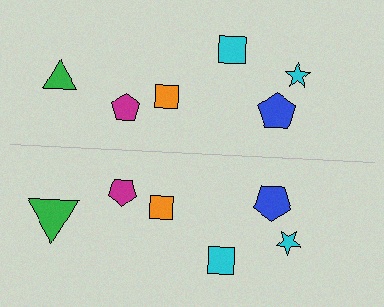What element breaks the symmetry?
The green triangle on the bottom side has a different size than its mirror counterpart.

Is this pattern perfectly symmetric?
No, the pattern is not perfectly symmetric. The green triangle on the bottom side has a different size than its mirror counterpart.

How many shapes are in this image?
There are 12 shapes in this image.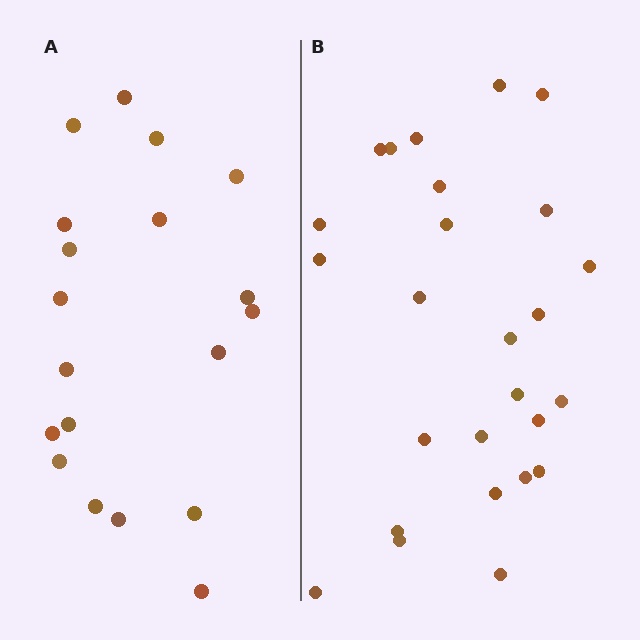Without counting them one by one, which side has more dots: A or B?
Region B (the right region) has more dots.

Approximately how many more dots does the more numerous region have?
Region B has roughly 8 or so more dots than region A.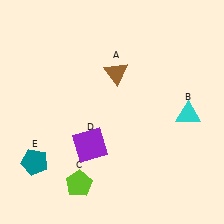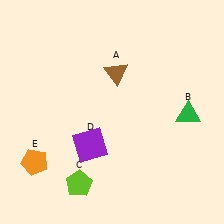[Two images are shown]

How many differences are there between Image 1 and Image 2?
There are 2 differences between the two images.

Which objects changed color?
B changed from cyan to green. E changed from teal to orange.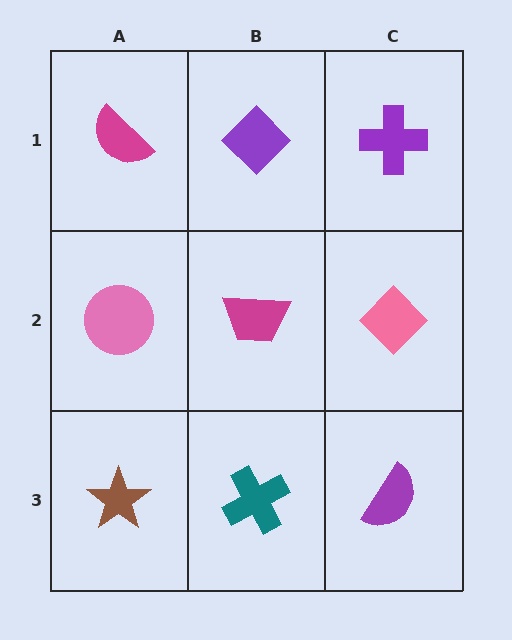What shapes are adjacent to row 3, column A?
A pink circle (row 2, column A), a teal cross (row 3, column B).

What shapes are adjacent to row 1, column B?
A magenta trapezoid (row 2, column B), a magenta semicircle (row 1, column A), a purple cross (row 1, column C).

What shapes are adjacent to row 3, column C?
A pink diamond (row 2, column C), a teal cross (row 3, column B).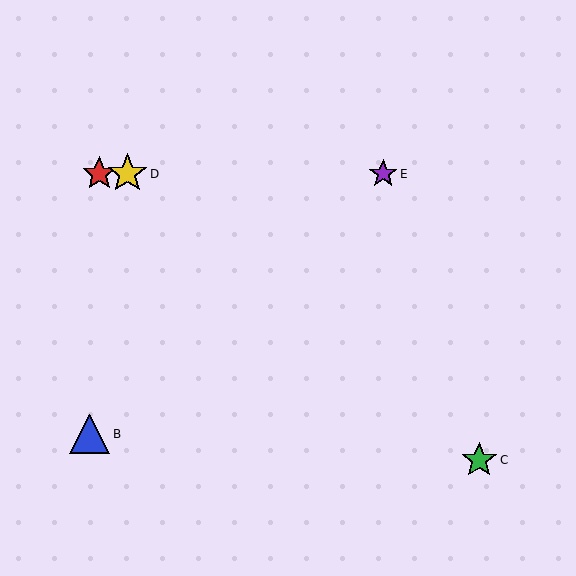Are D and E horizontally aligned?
Yes, both are at y≈174.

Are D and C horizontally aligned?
No, D is at y≈174 and C is at y≈460.